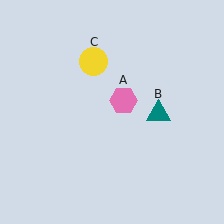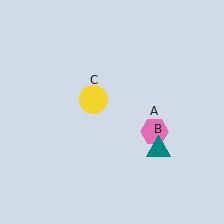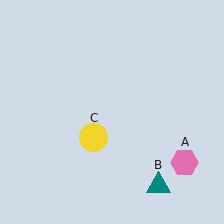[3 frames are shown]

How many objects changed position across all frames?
3 objects changed position: pink hexagon (object A), teal triangle (object B), yellow circle (object C).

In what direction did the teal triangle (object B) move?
The teal triangle (object B) moved down.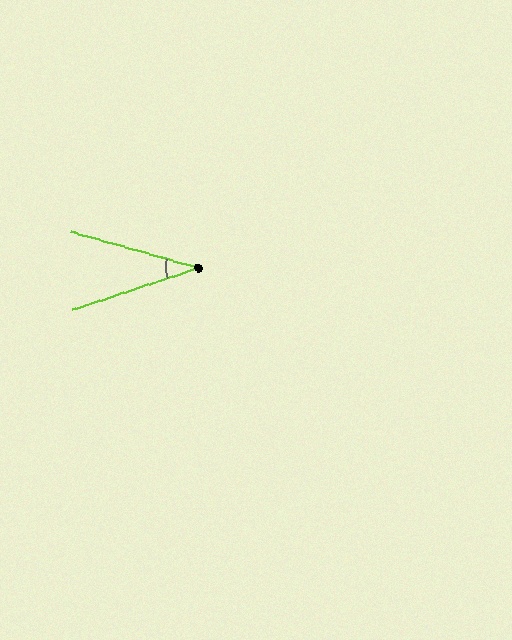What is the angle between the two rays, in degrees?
Approximately 34 degrees.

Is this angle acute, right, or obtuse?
It is acute.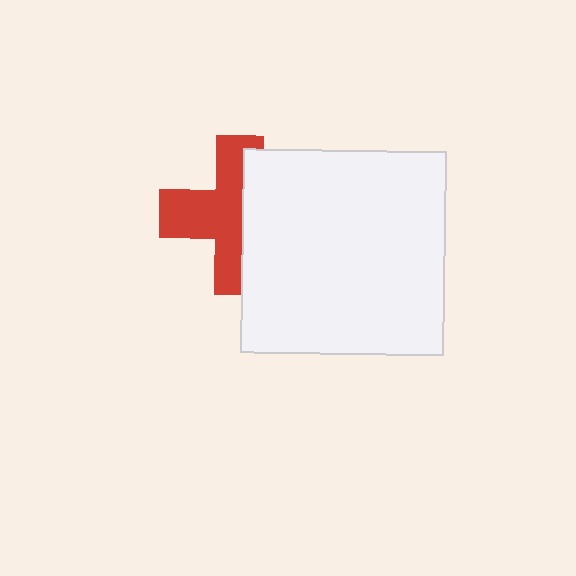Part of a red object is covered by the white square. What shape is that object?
It is a cross.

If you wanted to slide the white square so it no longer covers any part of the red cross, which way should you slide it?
Slide it right — that is the most direct way to separate the two shapes.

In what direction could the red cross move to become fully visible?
The red cross could move left. That would shift it out from behind the white square entirely.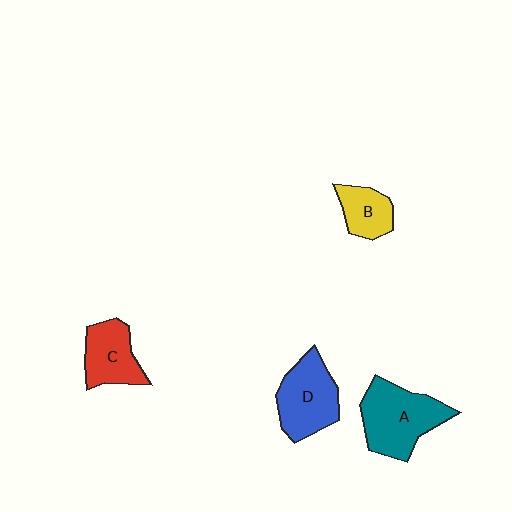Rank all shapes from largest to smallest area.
From largest to smallest: A (teal), D (blue), C (red), B (yellow).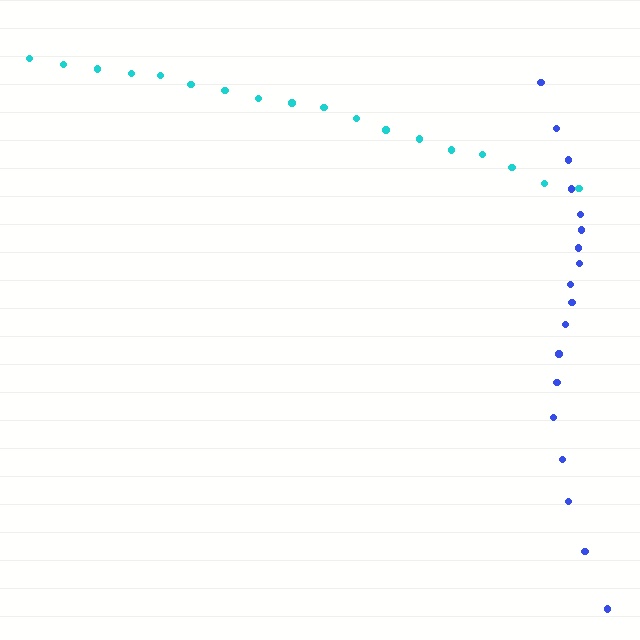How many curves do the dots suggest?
There are 2 distinct paths.